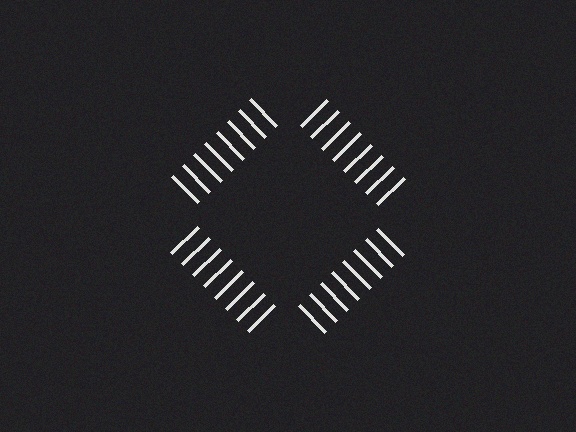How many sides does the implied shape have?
4 sides — the line-ends trace a square.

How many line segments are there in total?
32 — 8 along each of the 4 edges.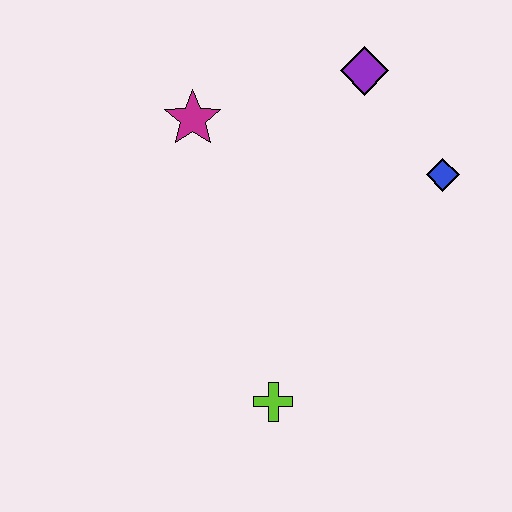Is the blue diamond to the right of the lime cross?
Yes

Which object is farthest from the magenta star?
The lime cross is farthest from the magenta star.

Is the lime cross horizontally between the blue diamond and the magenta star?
Yes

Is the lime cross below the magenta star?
Yes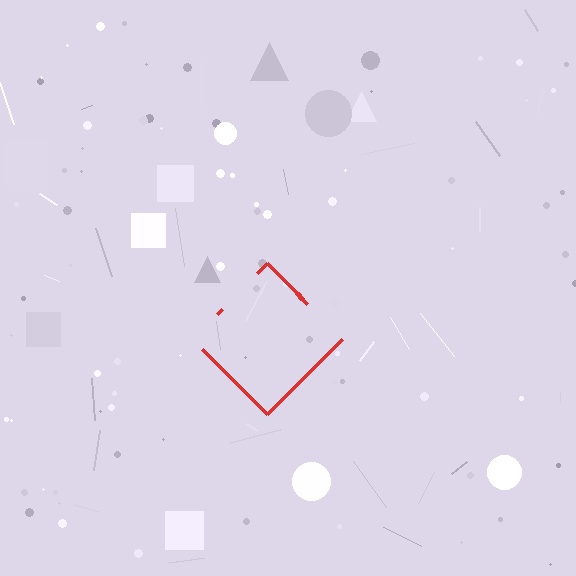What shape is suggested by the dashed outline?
The dashed outline suggests a diamond.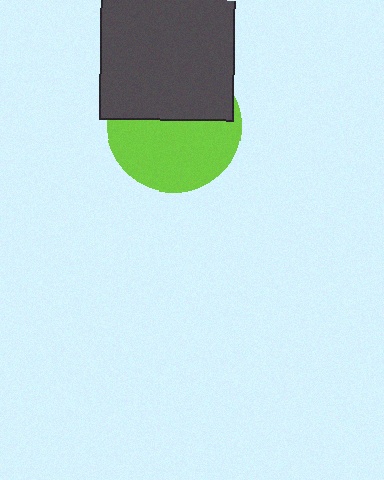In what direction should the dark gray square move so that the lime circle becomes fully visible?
The dark gray square should move up. That is the shortest direction to clear the overlap and leave the lime circle fully visible.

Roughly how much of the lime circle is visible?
About half of it is visible (roughly 55%).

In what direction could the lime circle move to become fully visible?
The lime circle could move down. That would shift it out from behind the dark gray square entirely.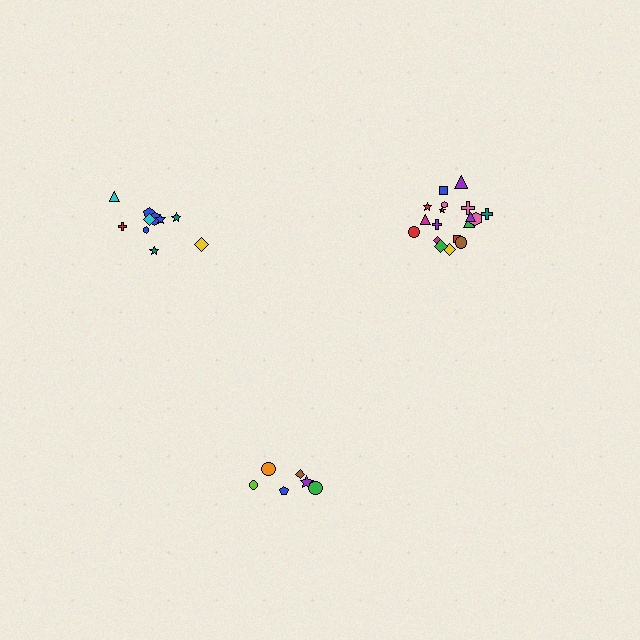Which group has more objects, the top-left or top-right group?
The top-right group.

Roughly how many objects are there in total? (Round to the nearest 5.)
Roughly 35 objects in total.